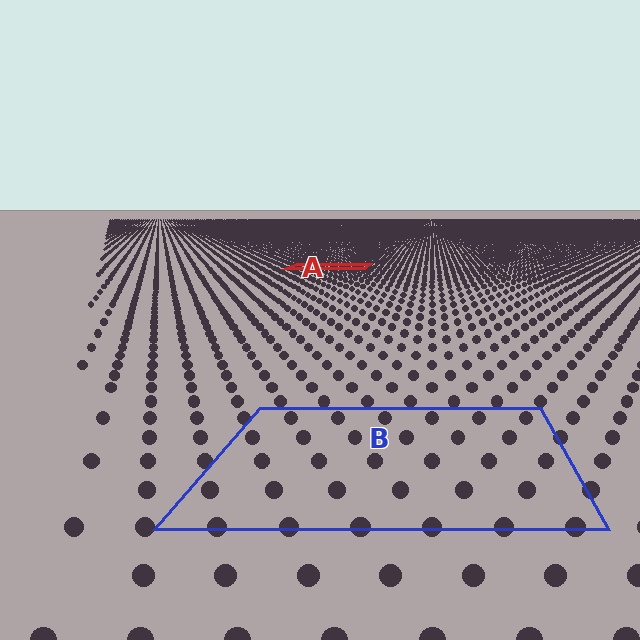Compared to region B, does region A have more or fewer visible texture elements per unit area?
Region A has more texture elements per unit area — they are packed more densely because it is farther away.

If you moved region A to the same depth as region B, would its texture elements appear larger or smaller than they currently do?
They would appear larger. At a closer depth, the same texture elements are projected at a bigger on-screen size.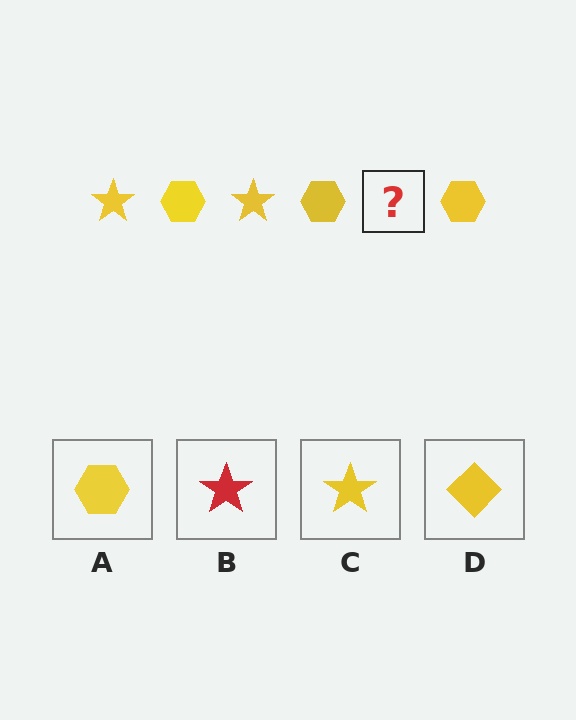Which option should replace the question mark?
Option C.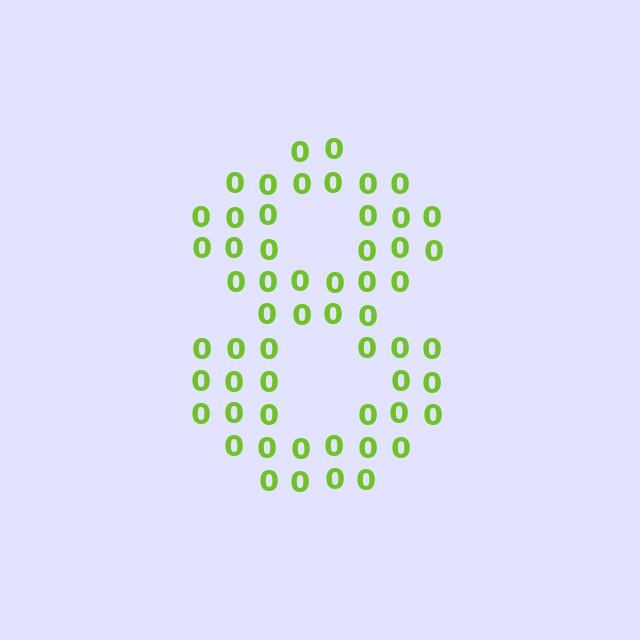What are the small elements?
The small elements are digit 0's.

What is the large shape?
The large shape is the digit 8.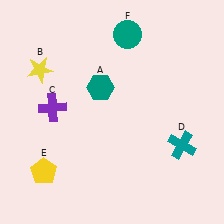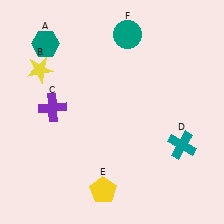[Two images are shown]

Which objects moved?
The objects that moved are: the teal hexagon (A), the yellow pentagon (E).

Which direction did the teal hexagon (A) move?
The teal hexagon (A) moved left.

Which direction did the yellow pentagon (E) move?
The yellow pentagon (E) moved right.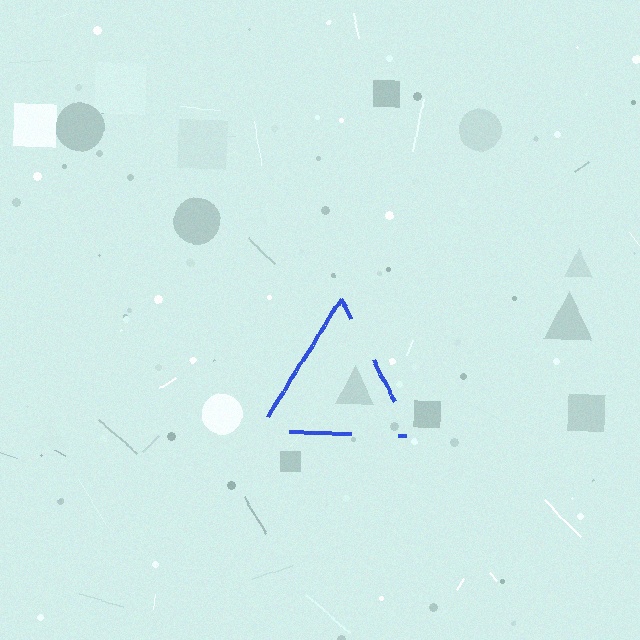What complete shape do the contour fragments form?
The contour fragments form a triangle.